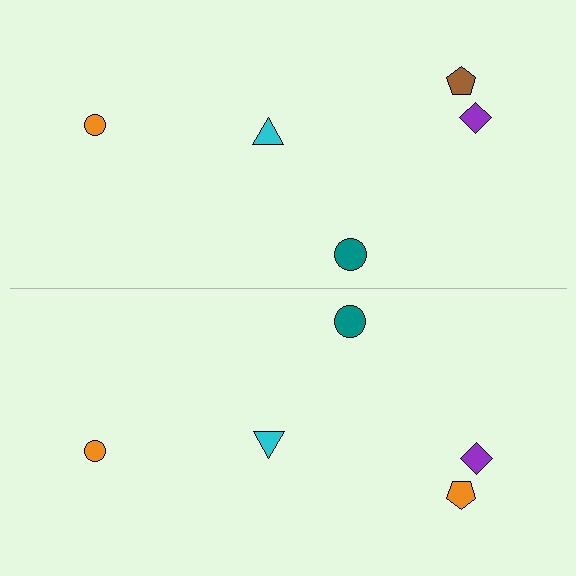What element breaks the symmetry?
The orange pentagon on the bottom side breaks the symmetry — its mirror counterpart is brown.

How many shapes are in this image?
There are 10 shapes in this image.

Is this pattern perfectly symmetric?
No, the pattern is not perfectly symmetric. The orange pentagon on the bottom side breaks the symmetry — its mirror counterpart is brown.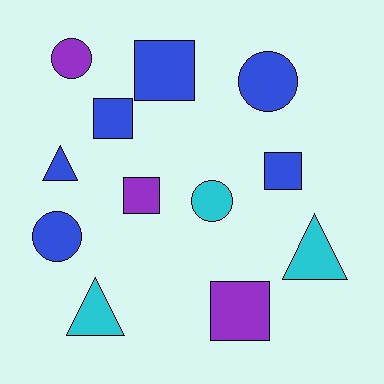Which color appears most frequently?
Blue, with 6 objects.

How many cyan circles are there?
There is 1 cyan circle.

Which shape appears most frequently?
Square, with 5 objects.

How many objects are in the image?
There are 12 objects.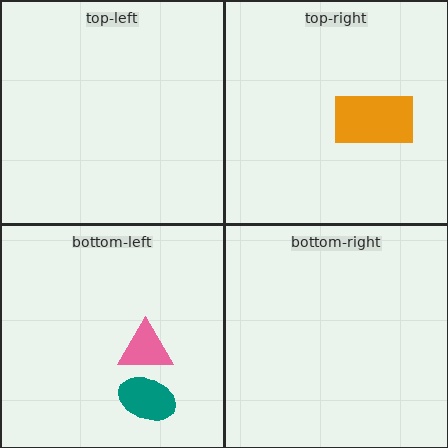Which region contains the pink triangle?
The bottom-left region.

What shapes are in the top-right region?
The orange rectangle.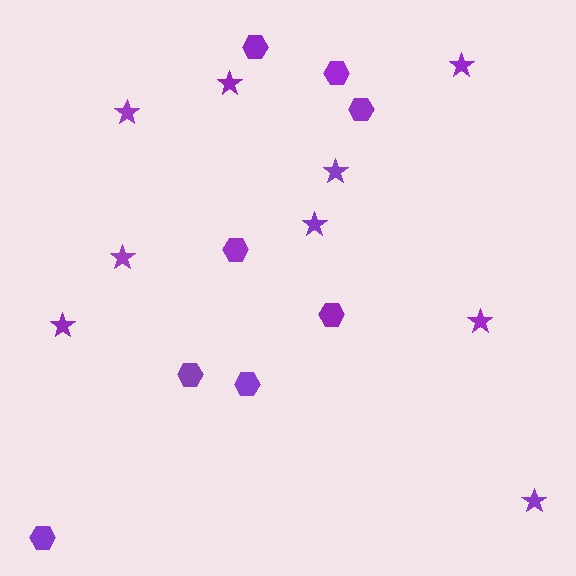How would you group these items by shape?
There are 2 groups: one group of stars (9) and one group of hexagons (8).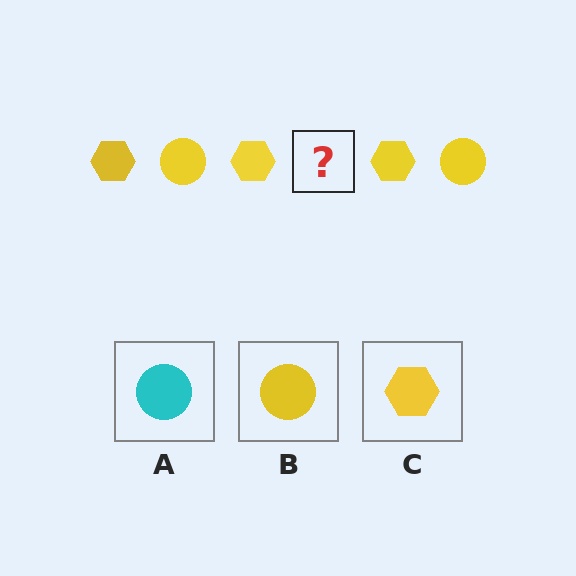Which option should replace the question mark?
Option B.